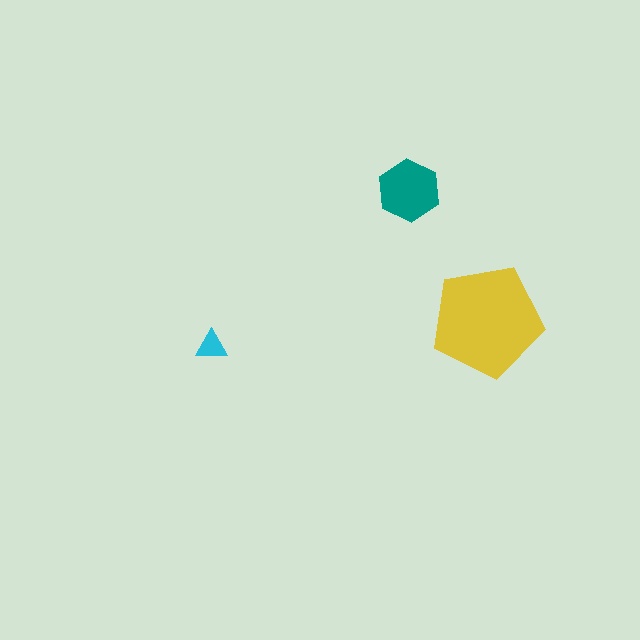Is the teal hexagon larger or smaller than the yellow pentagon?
Smaller.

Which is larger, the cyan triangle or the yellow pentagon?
The yellow pentagon.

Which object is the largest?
The yellow pentagon.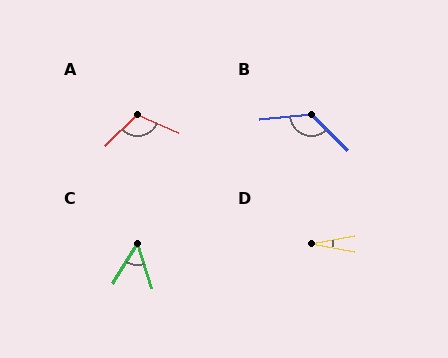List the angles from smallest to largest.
D (20°), C (49°), A (113°), B (130°).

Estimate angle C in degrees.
Approximately 49 degrees.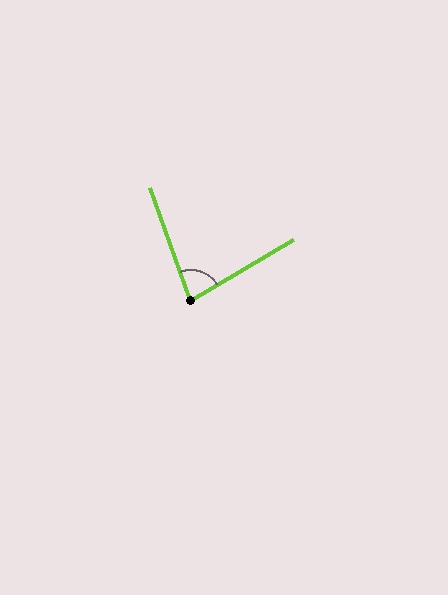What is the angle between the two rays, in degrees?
Approximately 79 degrees.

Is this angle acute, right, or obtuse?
It is acute.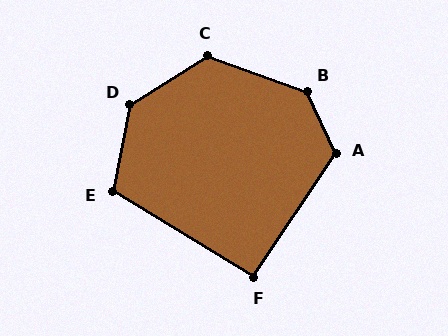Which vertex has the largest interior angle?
B, at approximately 134 degrees.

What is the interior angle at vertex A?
Approximately 121 degrees (obtuse).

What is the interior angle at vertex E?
Approximately 111 degrees (obtuse).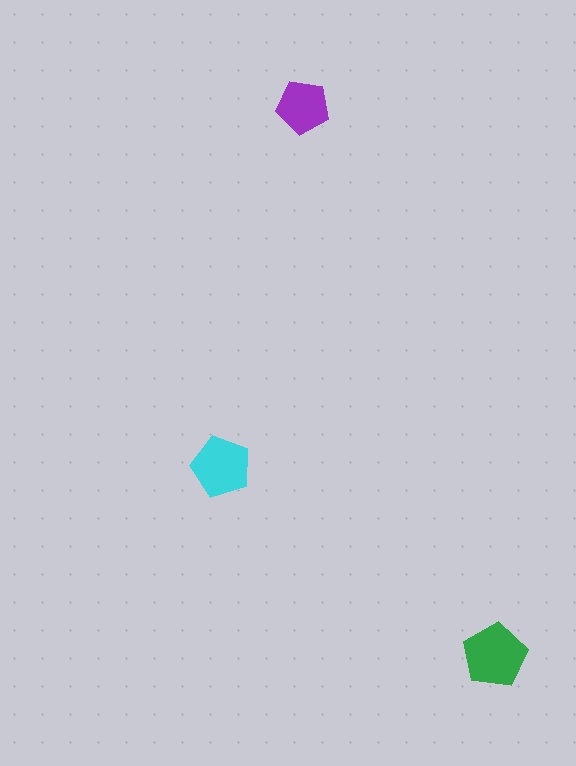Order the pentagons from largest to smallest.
the green one, the cyan one, the purple one.